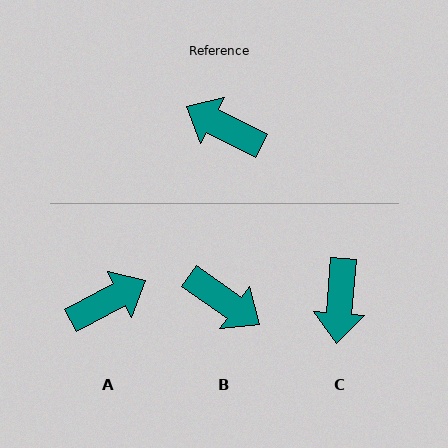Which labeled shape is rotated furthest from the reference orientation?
B, about 173 degrees away.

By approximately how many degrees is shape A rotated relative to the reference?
Approximately 124 degrees clockwise.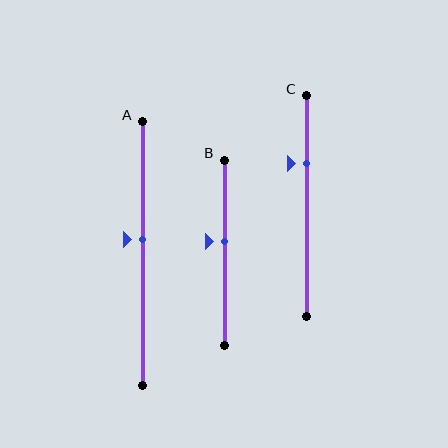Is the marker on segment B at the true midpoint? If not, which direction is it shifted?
No, the marker on segment B is shifted upward by about 6% of the segment length.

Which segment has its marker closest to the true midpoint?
Segment A has its marker closest to the true midpoint.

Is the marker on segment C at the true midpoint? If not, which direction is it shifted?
No, the marker on segment C is shifted upward by about 19% of the segment length.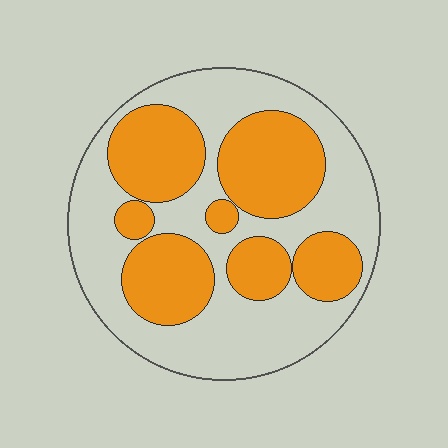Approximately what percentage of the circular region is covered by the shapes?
Approximately 45%.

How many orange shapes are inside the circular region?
7.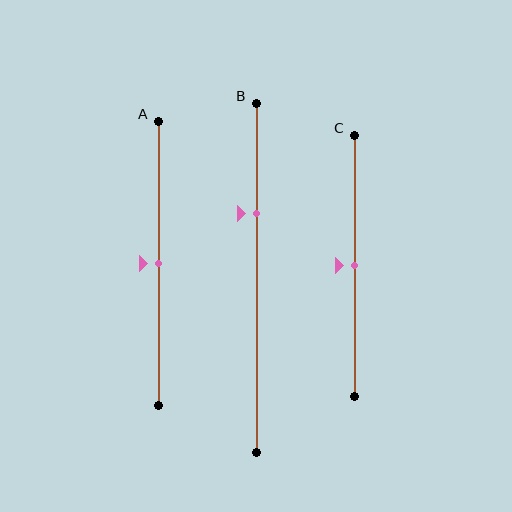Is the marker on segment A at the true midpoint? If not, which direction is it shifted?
Yes, the marker on segment A is at the true midpoint.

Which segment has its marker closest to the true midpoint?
Segment A has its marker closest to the true midpoint.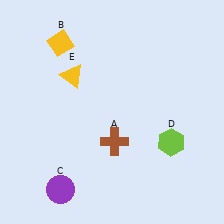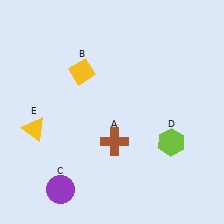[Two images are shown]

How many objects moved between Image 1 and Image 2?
2 objects moved between the two images.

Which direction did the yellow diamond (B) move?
The yellow diamond (B) moved down.